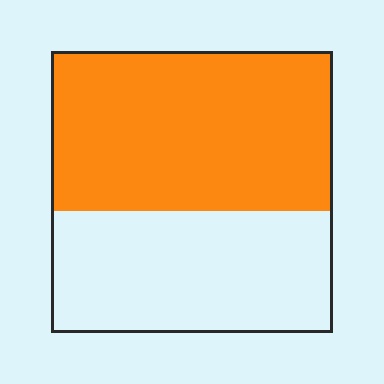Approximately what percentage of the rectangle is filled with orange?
Approximately 55%.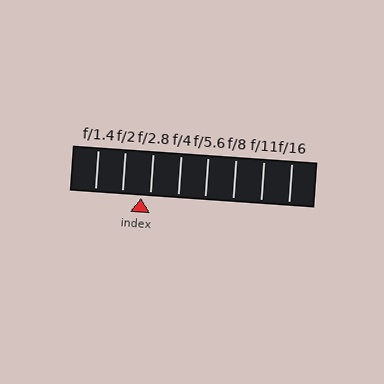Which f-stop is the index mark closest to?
The index mark is closest to f/2.8.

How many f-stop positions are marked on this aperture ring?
There are 8 f-stop positions marked.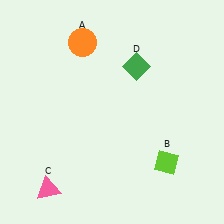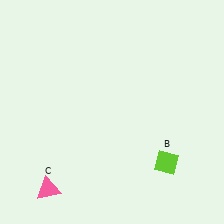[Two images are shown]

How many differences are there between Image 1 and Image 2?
There are 2 differences between the two images.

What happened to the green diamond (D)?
The green diamond (D) was removed in Image 2. It was in the top-right area of Image 1.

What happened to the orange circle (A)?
The orange circle (A) was removed in Image 2. It was in the top-left area of Image 1.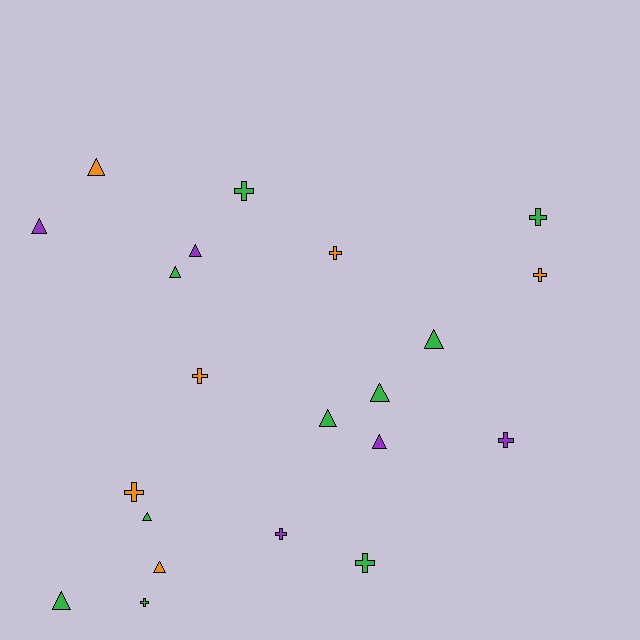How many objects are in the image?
There are 21 objects.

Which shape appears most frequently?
Triangle, with 11 objects.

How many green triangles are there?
There are 6 green triangles.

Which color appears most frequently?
Green, with 10 objects.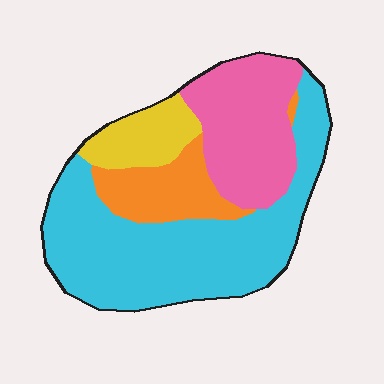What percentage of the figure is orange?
Orange takes up about one eighth (1/8) of the figure.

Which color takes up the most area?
Cyan, at roughly 50%.